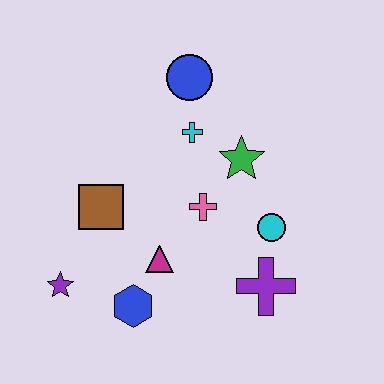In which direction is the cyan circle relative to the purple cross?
The cyan circle is above the purple cross.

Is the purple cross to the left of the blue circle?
No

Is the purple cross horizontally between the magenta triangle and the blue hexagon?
No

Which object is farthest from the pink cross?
The purple star is farthest from the pink cross.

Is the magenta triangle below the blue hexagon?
No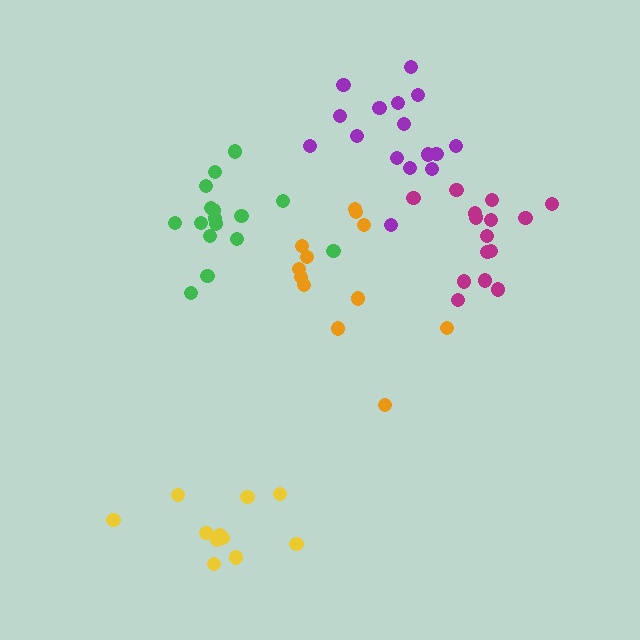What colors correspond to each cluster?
The clusters are colored: magenta, yellow, green, purple, orange.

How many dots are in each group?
Group 1: 15 dots, Group 2: 11 dots, Group 3: 16 dots, Group 4: 16 dots, Group 5: 12 dots (70 total).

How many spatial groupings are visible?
There are 5 spatial groupings.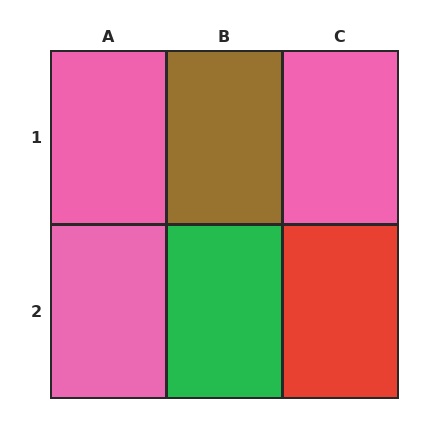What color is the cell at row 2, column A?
Pink.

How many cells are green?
1 cell is green.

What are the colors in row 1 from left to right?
Pink, brown, pink.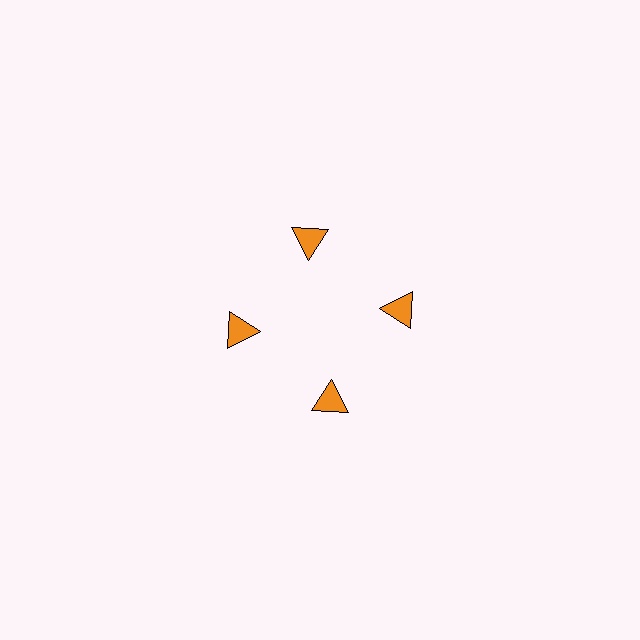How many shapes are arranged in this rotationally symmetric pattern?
There are 4 shapes, arranged in 4 groups of 1.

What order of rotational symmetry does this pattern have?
This pattern has 4-fold rotational symmetry.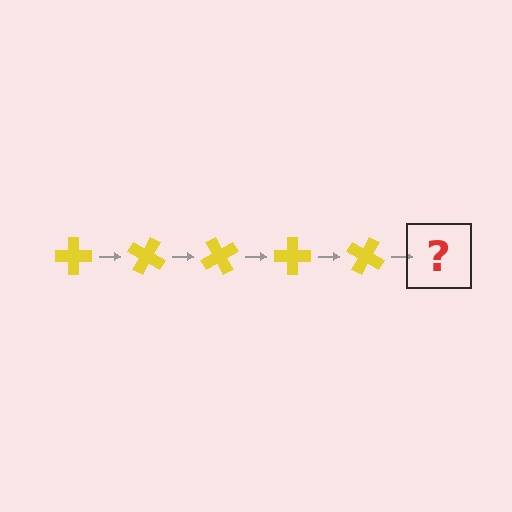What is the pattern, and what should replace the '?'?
The pattern is that the cross rotates 30 degrees each step. The '?' should be a yellow cross rotated 150 degrees.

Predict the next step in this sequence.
The next step is a yellow cross rotated 150 degrees.